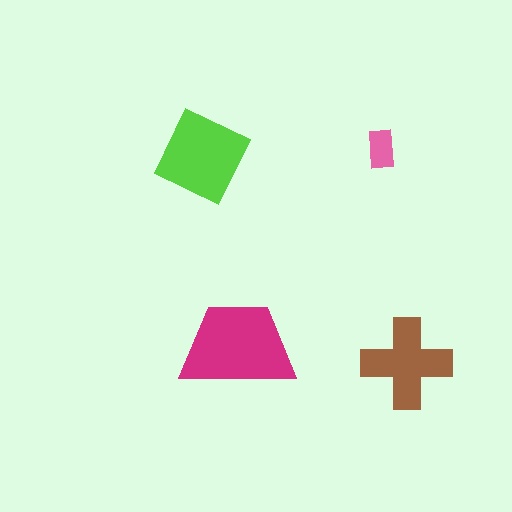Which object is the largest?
The magenta trapezoid.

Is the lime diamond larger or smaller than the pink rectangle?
Larger.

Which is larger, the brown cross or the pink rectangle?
The brown cross.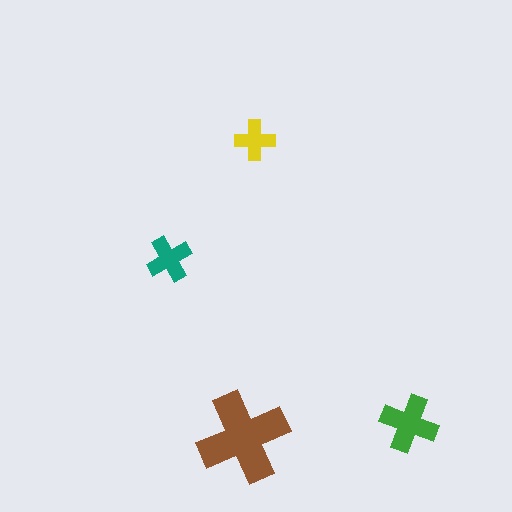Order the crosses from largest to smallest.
the brown one, the green one, the teal one, the yellow one.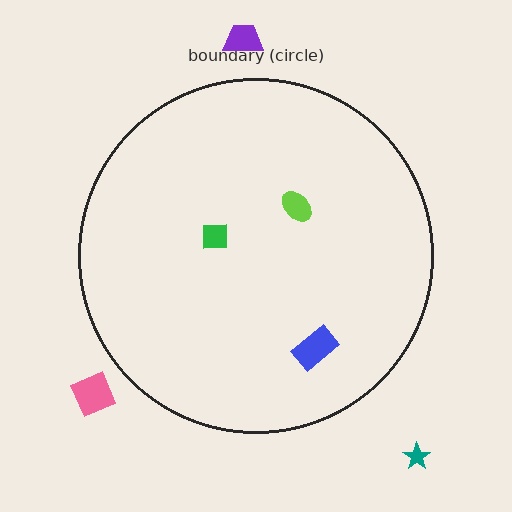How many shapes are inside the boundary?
3 inside, 3 outside.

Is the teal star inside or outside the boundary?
Outside.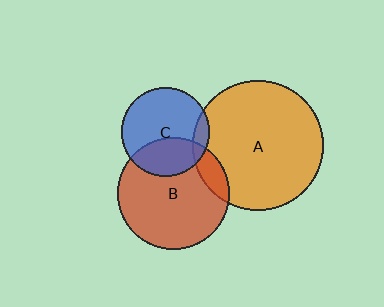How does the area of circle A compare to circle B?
Approximately 1.4 times.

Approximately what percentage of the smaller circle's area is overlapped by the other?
Approximately 10%.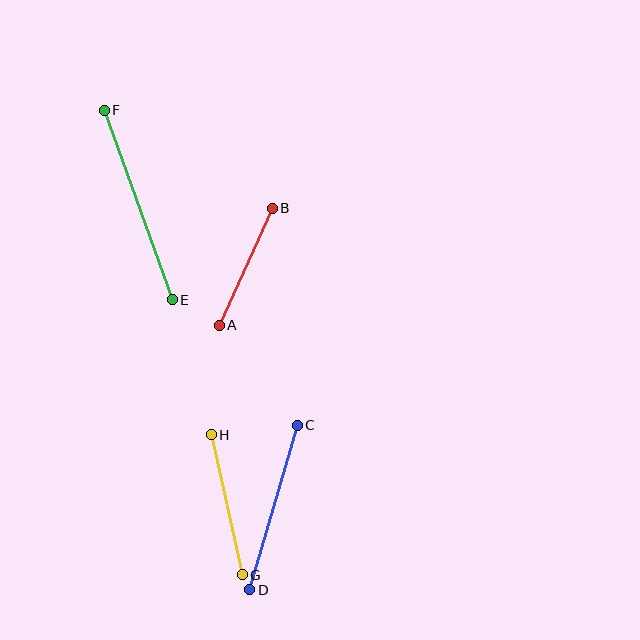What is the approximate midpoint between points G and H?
The midpoint is at approximately (227, 505) pixels.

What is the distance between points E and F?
The distance is approximately 201 pixels.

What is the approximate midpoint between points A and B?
The midpoint is at approximately (246, 267) pixels.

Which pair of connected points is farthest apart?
Points E and F are farthest apart.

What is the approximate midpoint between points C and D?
The midpoint is at approximately (274, 507) pixels.